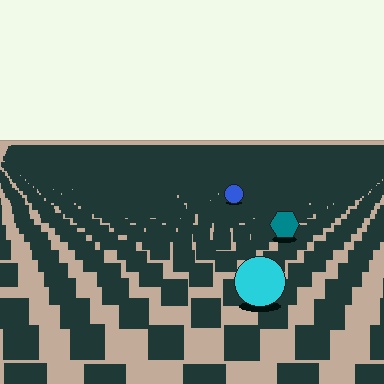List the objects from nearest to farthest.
From nearest to farthest: the cyan circle, the teal hexagon, the blue circle.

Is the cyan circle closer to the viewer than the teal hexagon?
Yes. The cyan circle is closer — you can tell from the texture gradient: the ground texture is coarser near it.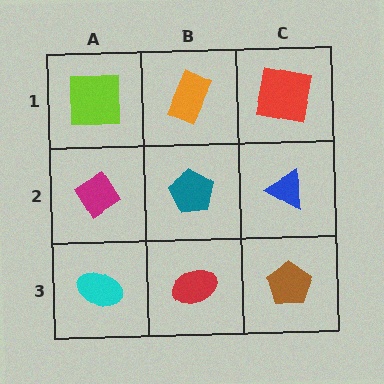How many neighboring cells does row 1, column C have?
2.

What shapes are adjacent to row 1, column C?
A blue triangle (row 2, column C), an orange rectangle (row 1, column B).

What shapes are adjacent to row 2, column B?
An orange rectangle (row 1, column B), a red ellipse (row 3, column B), a magenta diamond (row 2, column A), a blue triangle (row 2, column C).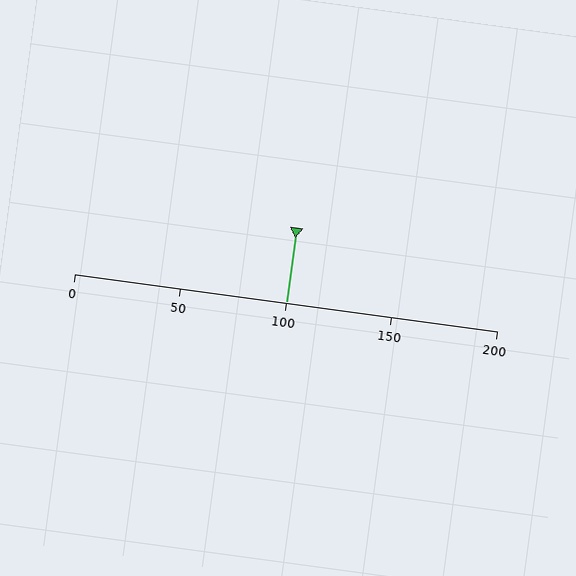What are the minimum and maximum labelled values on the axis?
The axis runs from 0 to 200.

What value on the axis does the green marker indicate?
The marker indicates approximately 100.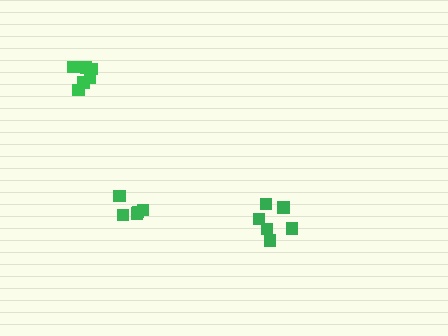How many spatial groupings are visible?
There are 3 spatial groupings.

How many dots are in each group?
Group 1: 5 dots, Group 2: 7 dots, Group 3: 6 dots (18 total).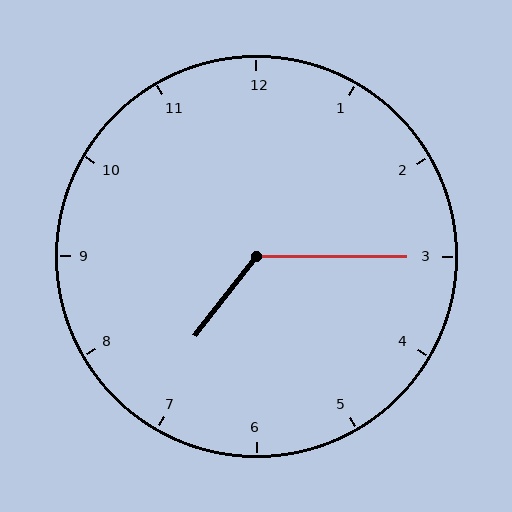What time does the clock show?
7:15.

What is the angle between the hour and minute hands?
Approximately 128 degrees.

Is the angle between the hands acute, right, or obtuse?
It is obtuse.